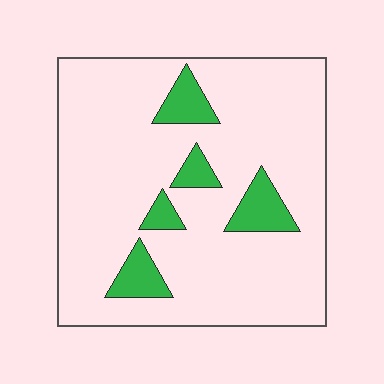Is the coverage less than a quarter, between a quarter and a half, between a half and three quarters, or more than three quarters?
Less than a quarter.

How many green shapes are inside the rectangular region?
5.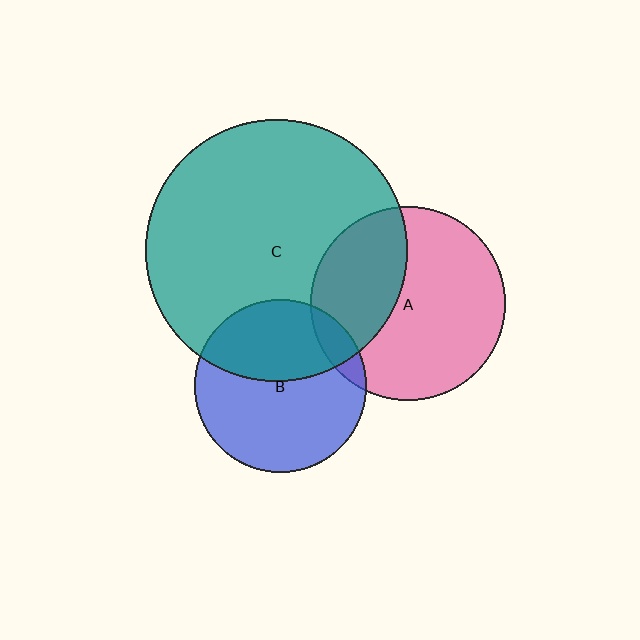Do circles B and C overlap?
Yes.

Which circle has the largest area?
Circle C (teal).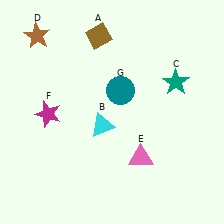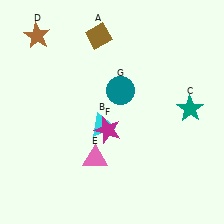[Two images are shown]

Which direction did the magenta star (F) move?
The magenta star (F) moved right.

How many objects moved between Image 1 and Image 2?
3 objects moved between the two images.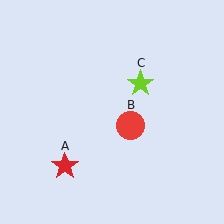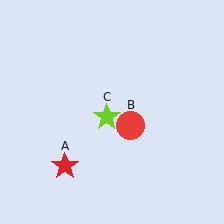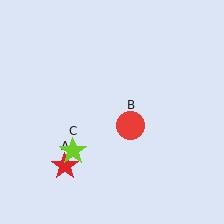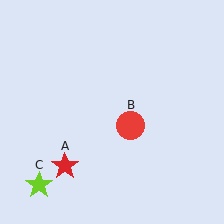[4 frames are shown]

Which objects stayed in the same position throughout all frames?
Red star (object A) and red circle (object B) remained stationary.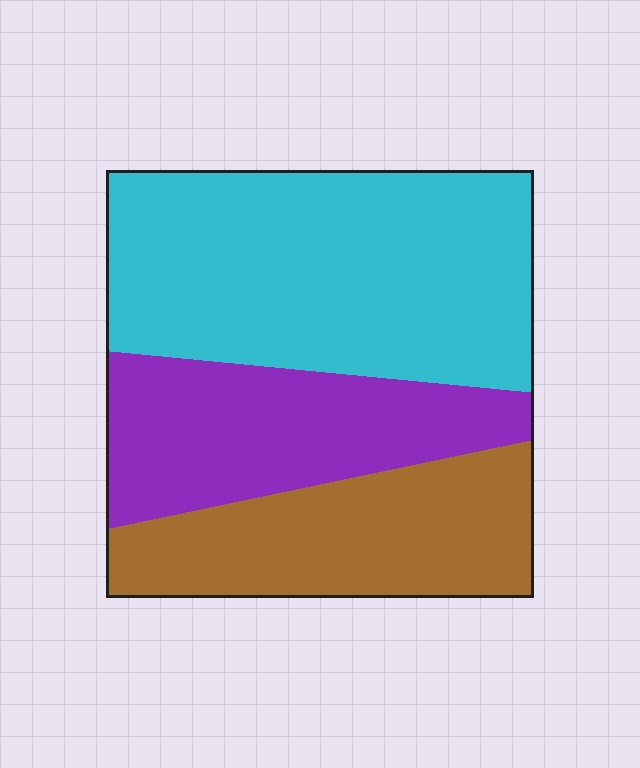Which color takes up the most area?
Cyan, at roughly 45%.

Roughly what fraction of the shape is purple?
Purple takes up about one quarter (1/4) of the shape.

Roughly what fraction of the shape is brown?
Brown covers roughly 25% of the shape.